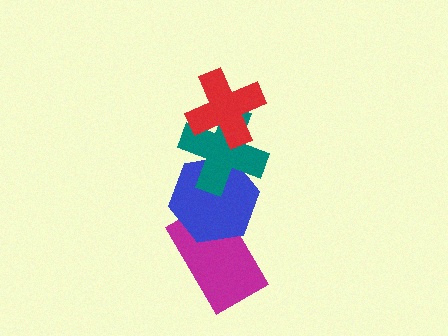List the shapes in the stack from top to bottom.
From top to bottom: the red cross, the teal cross, the blue hexagon, the magenta rectangle.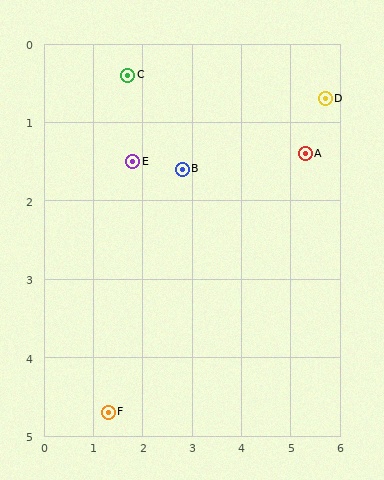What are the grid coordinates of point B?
Point B is at approximately (2.8, 1.6).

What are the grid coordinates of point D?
Point D is at approximately (5.7, 0.7).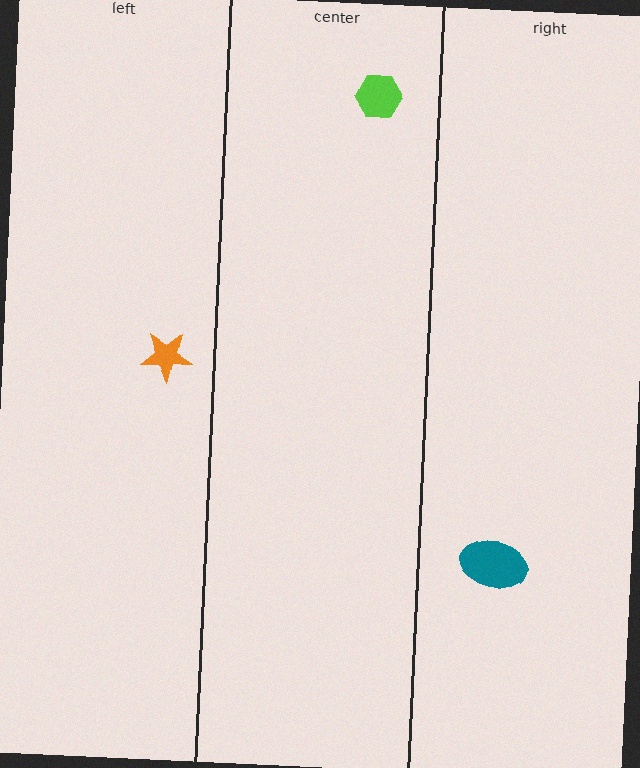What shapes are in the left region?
The orange star.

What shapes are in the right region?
The teal ellipse.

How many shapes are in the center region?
1.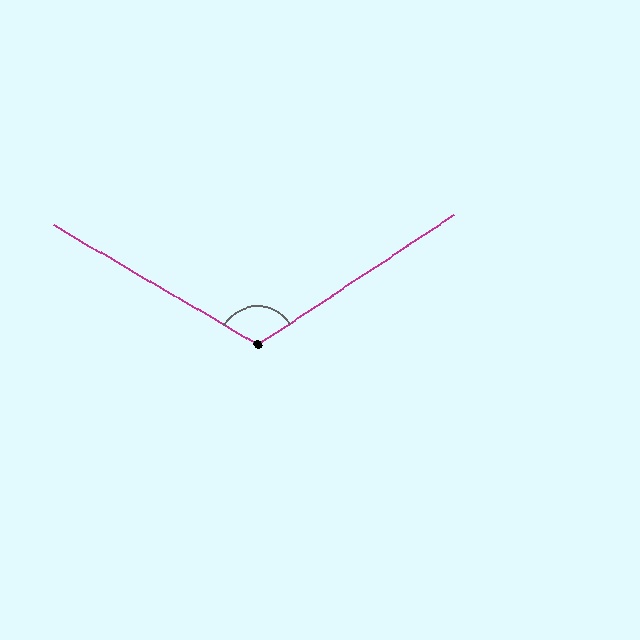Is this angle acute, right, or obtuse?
It is obtuse.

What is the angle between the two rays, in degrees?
Approximately 116 degrees.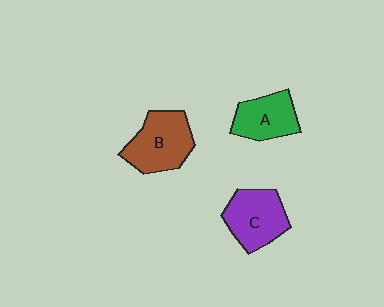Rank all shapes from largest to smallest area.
From largest to smallest: B (brown), C (purple), A (green).